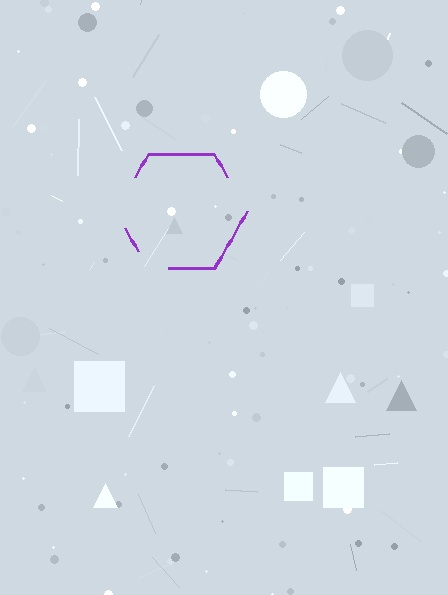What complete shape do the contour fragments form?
The contour fragments form a hexagon.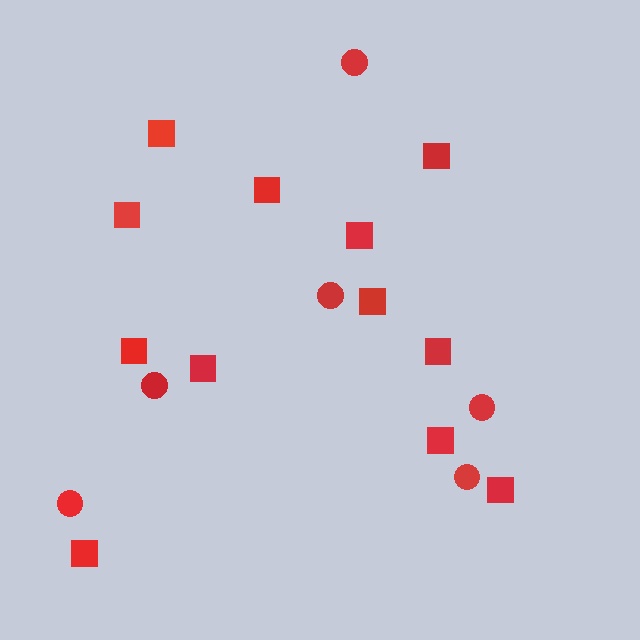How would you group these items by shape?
There are 2 groups: one group of circles (6) and one group of squares (12).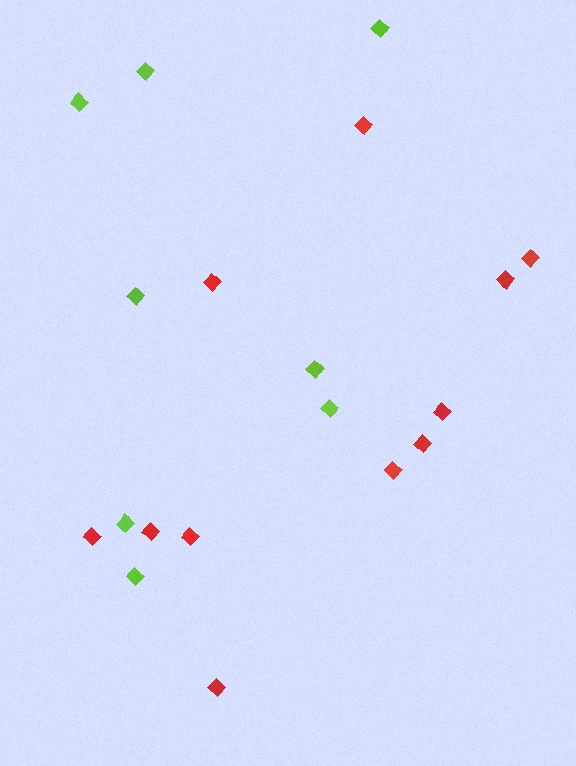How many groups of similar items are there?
There are 2 groups: one group of red diamonds (11) and one group of lime diamonds (8).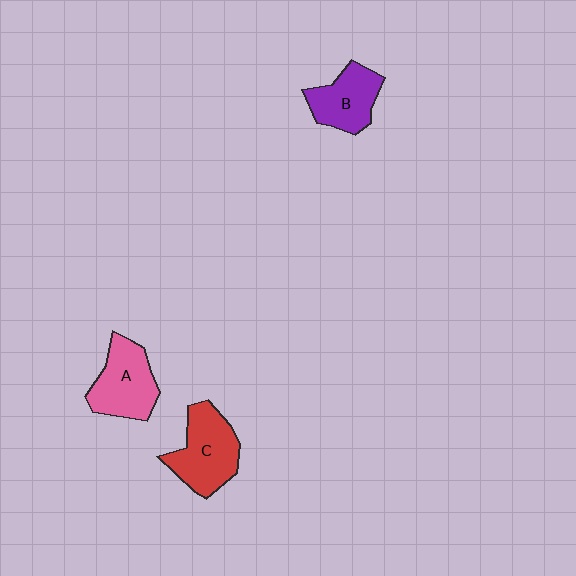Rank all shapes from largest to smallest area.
From largest to smallest: C (red), A (pink), B (purple).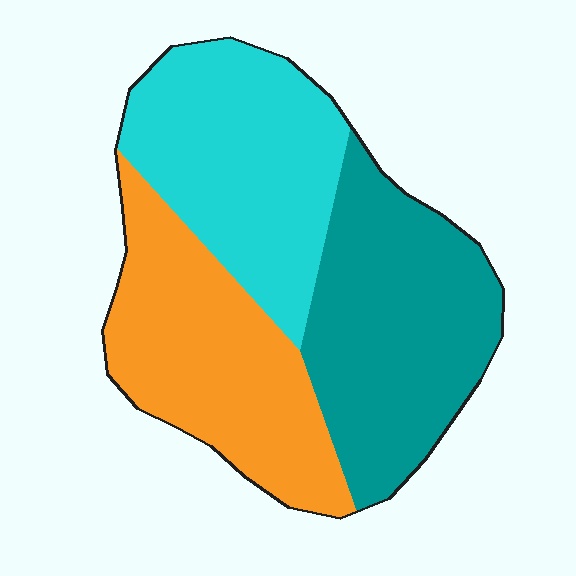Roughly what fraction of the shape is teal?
Teal covers 35% of the shape.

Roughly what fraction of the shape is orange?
Orange takes up about one third (1/3) of the shape.